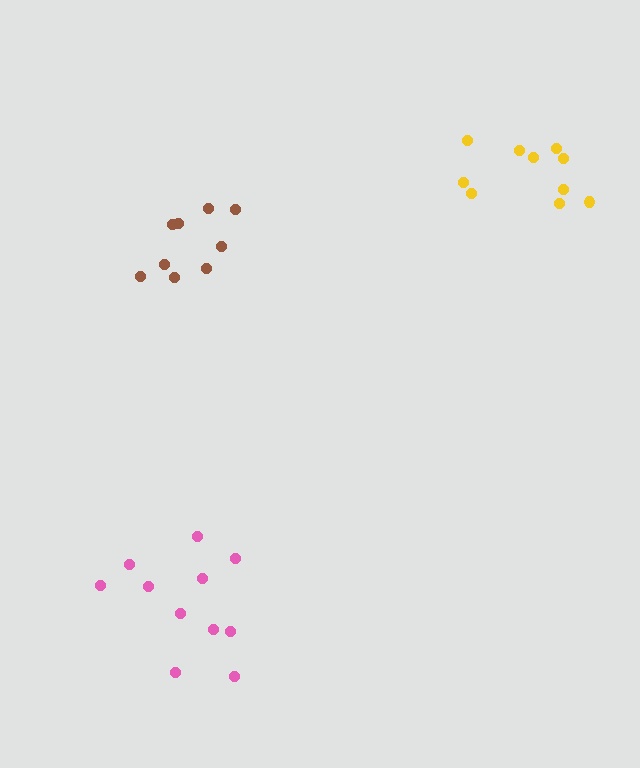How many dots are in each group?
Group 1: 10 dots, Group 2: 9 dots, Group 3: 11 dots (30 total).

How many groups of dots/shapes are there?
There are 3 groups.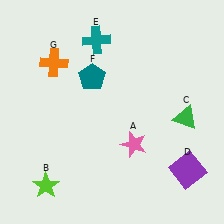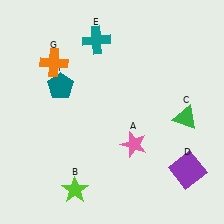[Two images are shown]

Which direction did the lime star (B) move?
The lime star (B) moved right.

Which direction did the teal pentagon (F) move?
The teal pentagon (F) moved left.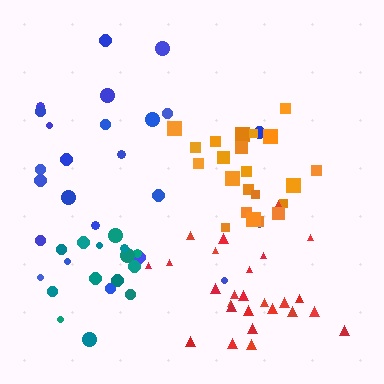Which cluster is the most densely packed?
Orange.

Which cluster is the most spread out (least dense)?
Blue.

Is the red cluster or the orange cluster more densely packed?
Orange.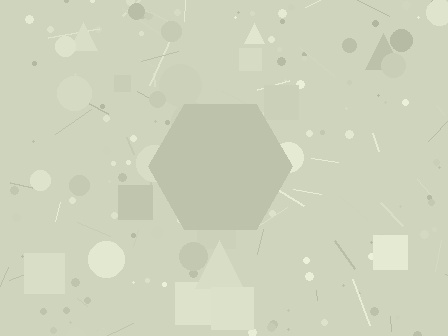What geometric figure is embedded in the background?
A hexagon is embedded in the background.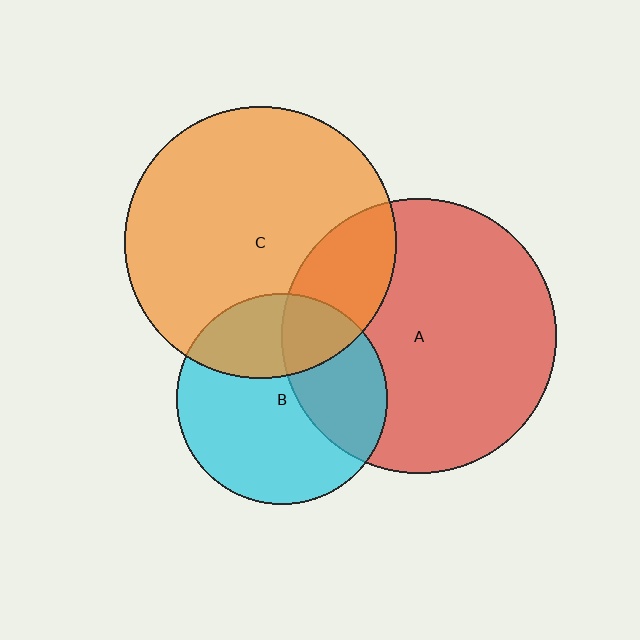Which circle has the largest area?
Circle A (red).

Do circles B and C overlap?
Yes.